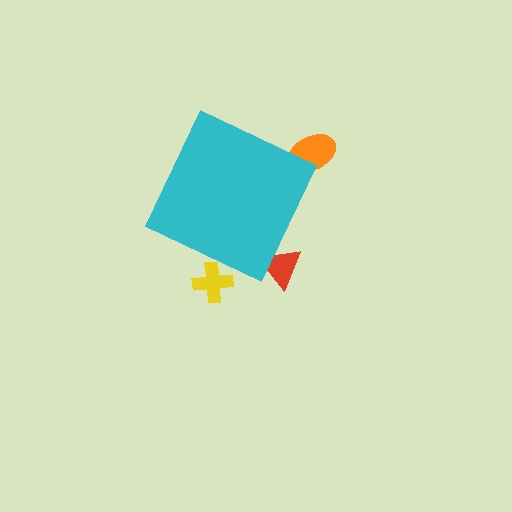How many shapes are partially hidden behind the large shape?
3 shapes are partially hidden.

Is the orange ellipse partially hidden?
Yes, the orange ellipse is partially hidden behind the cyan diamond.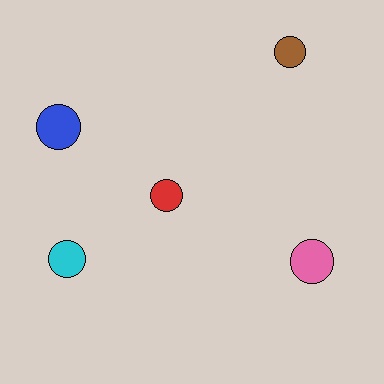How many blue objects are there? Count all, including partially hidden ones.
There is 1 blue object.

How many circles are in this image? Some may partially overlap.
There are 5 circles.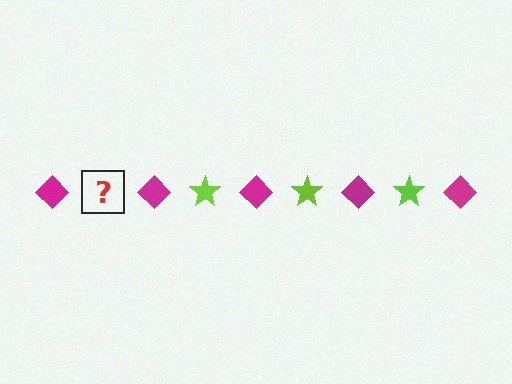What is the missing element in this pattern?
The missing element is a lime star.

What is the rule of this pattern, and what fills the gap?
The rule is that the pattern alternates between magenta diamond and lime star. The gap should be filled with a lime star.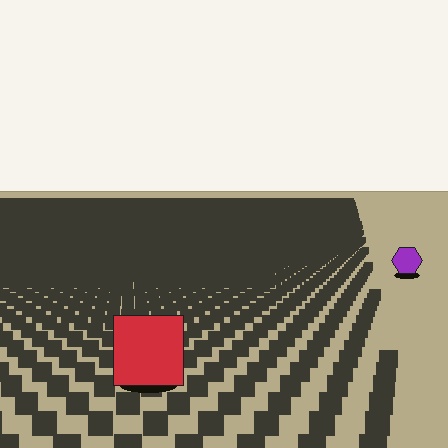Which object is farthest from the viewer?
The purple hexagon is farthest from the viewer. It appears smaller and the ground texture around it is denser.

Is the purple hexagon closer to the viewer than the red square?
No. The red square is closer — you can tell from the texture gradient: the ground texture is coarser near it.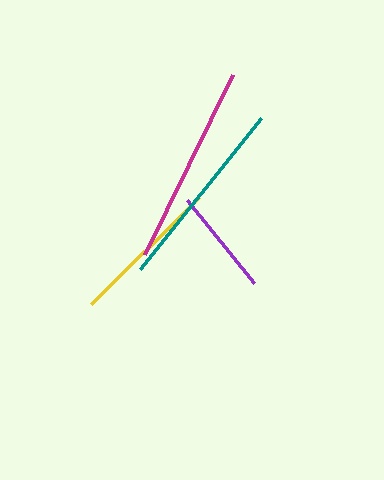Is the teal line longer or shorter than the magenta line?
The magenta line is longer than the teal line.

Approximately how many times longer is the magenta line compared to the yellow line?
The magenta line is approximately 1.3 times the length of the yellow line.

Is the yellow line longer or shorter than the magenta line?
The magenta line is longer than the yellow line.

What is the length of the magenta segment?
The magenta segment is approximately 200 pixels long.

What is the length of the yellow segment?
The yellow segment is approximately 152 pixels long.